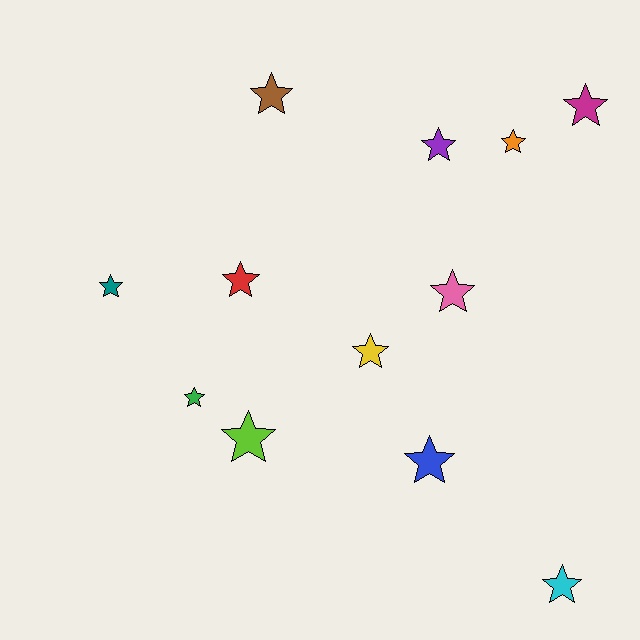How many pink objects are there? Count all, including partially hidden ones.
There is 1 pink object.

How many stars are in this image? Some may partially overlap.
There are 12 stars.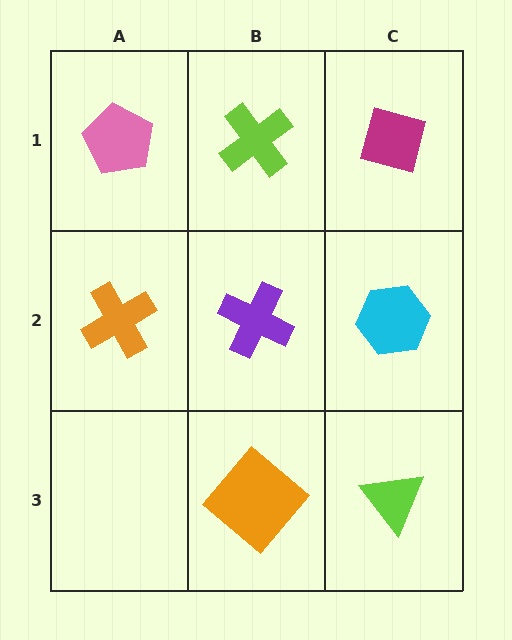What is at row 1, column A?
A pink pentagon.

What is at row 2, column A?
An orange cross.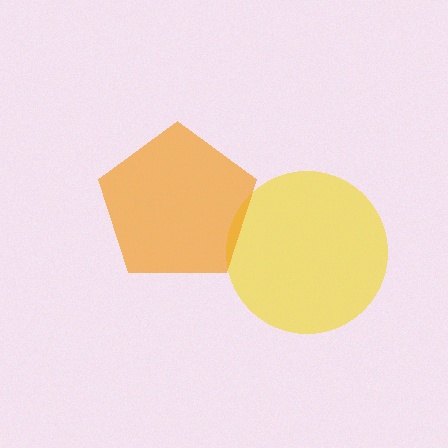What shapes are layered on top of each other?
The layered shapes are: a yellow circle, an orange pentagon.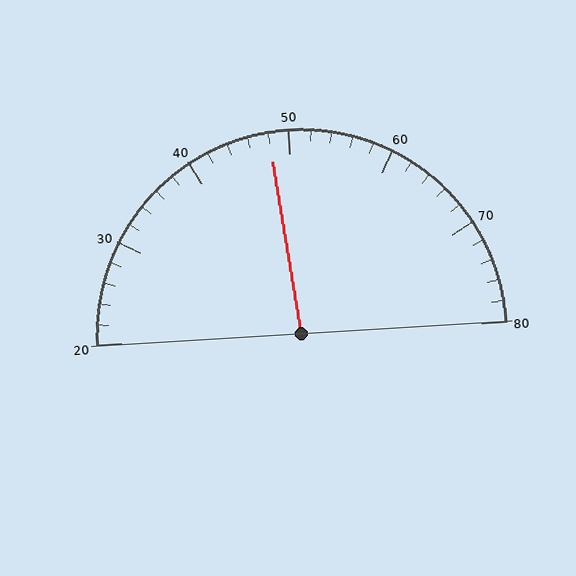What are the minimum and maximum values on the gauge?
The gauge ranges from 20 to 80.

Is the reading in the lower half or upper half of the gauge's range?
The reading is in the lower half of the range (20 to 80).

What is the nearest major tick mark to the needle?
The nearest major tick mark is 50.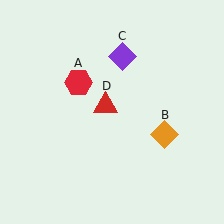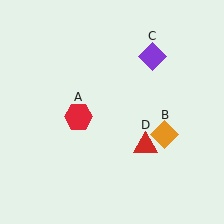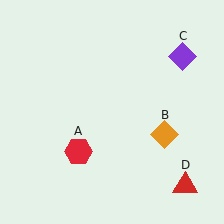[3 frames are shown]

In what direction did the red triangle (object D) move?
The red triangle (object D) moved down and to the right.